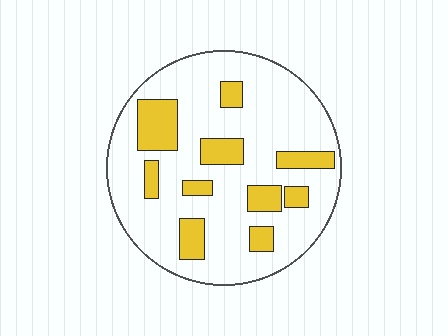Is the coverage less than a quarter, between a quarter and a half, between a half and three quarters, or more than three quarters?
Less than a quarter.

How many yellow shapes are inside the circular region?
10.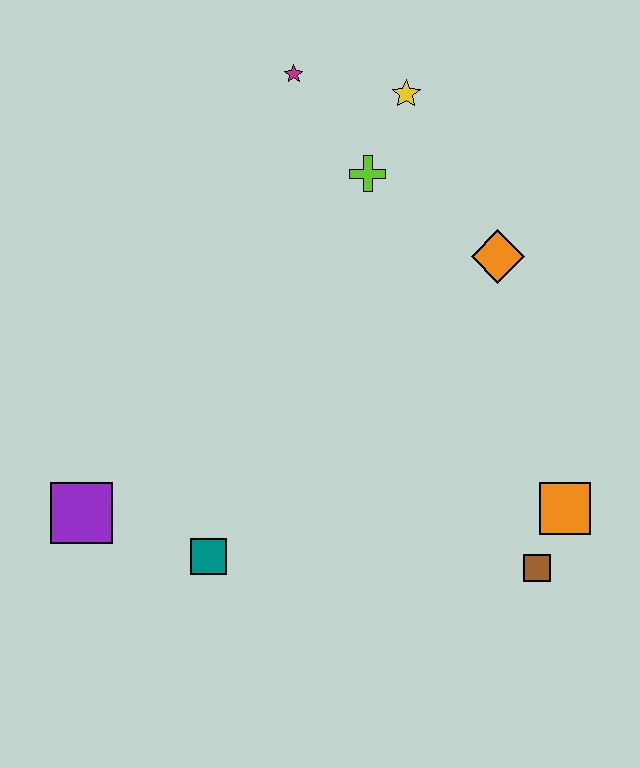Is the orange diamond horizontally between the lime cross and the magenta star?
No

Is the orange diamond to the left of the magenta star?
No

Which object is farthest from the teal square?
The yellow star is farthest from the teal square.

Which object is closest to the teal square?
The purple square is closest to the teal square.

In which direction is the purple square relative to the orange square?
The purple square is to the left of the orange square.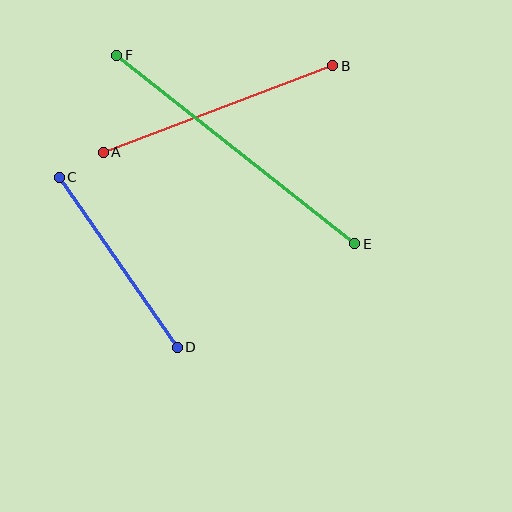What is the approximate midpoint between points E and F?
The midpoint is at approximately (236, 150) pixels.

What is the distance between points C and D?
The distance is approximately 207 pixels.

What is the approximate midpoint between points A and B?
The midpoint is at approximately (218, 109) pixels.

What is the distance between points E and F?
The distance is approximately 303 pixels.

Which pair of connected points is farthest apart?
Points E and F are farthest apart.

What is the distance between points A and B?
The distance is approximately 245 pixels.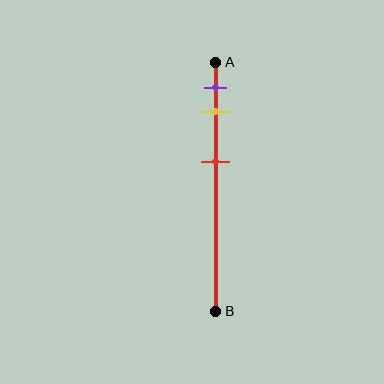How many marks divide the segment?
There are 3 marks dividing the segment.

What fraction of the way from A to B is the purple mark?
The purple mark is approximately 10% (0.1) of the way from A to B.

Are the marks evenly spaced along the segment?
No, the marks are not evenly spaced.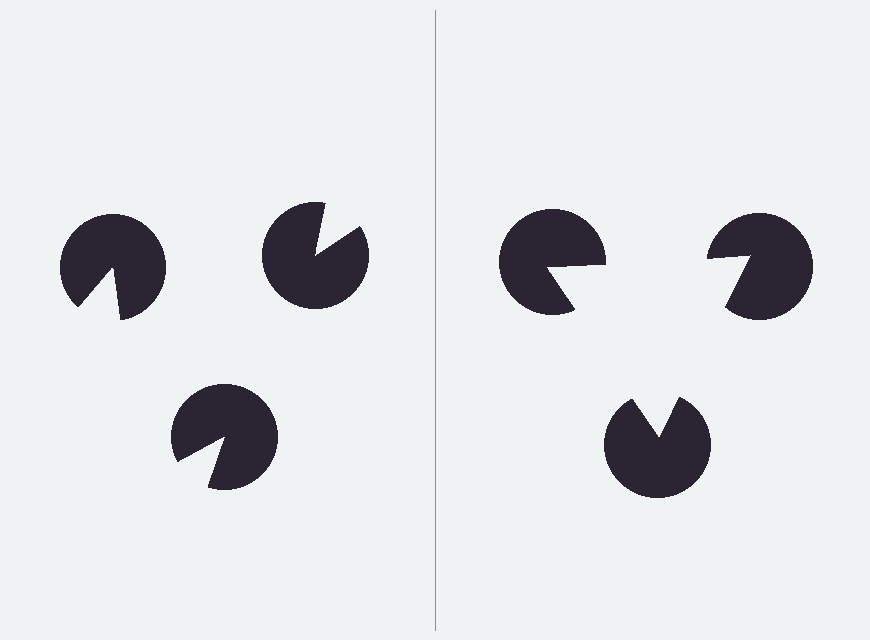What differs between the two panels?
The pac-man discs are positioned identically on both sides; only the wedge orientations differ. On the right they align to a triangle; on the left they are misaligned.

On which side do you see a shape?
An illusory triangle appears on the right side. On the left side the wedge cuts are rotated, so no coherent shape forms.